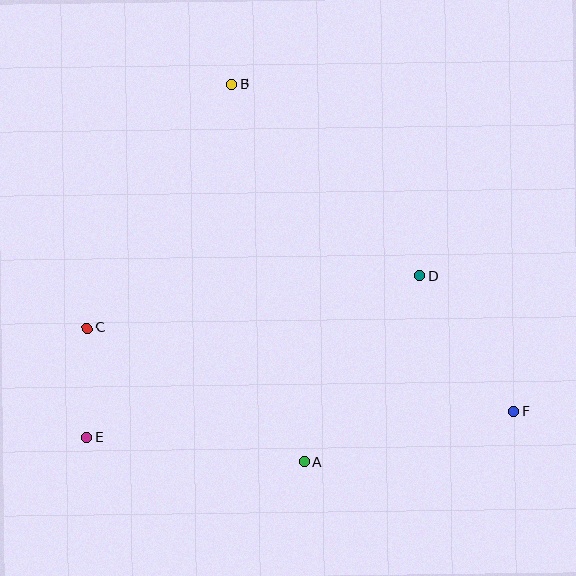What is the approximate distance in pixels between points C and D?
The distance between C and D is approximately 336 pixels.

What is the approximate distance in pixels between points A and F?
The distance between A and F is approximately 215 pixels.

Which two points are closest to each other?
Points C and E are closest to each other.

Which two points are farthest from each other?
Points C and F are farthest from each other.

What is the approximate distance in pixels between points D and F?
The distance between D and F is approximately 165 pixels.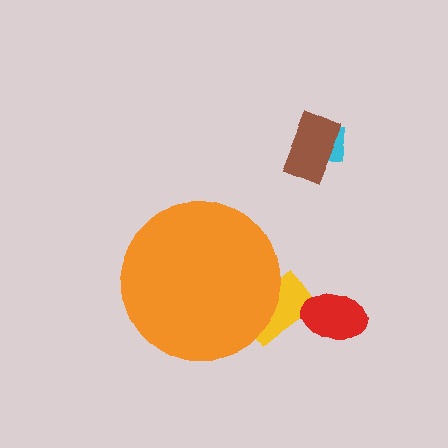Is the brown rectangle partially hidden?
No, the brown rectangle is fully visible.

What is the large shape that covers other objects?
An orange circle.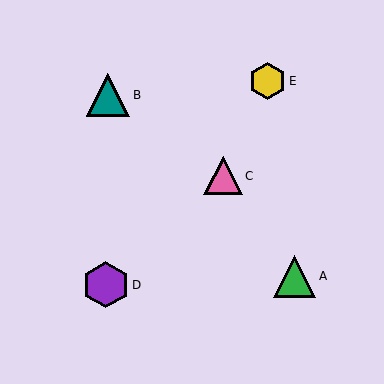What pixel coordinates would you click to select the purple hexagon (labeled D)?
Click at (106, 285) to select the purple hexagon D.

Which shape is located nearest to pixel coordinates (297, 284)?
The green triangle (labeled A) at (294, 276) is nearest to that location.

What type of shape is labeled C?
Shape C is a pink triangle.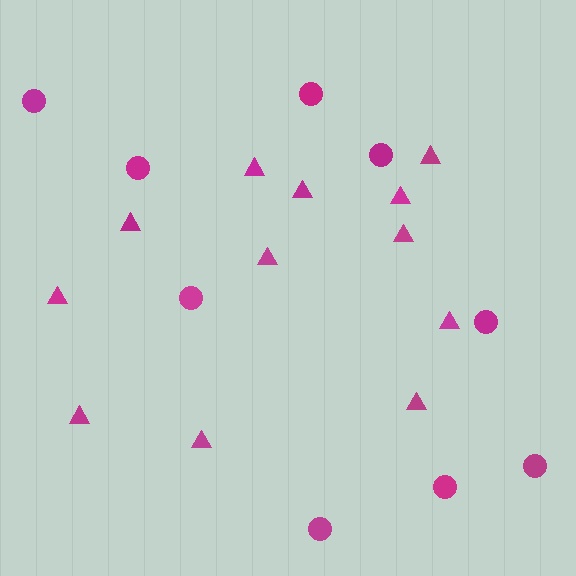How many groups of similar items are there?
There are 2 groups: one group of circles (9) and one group of triangles (12).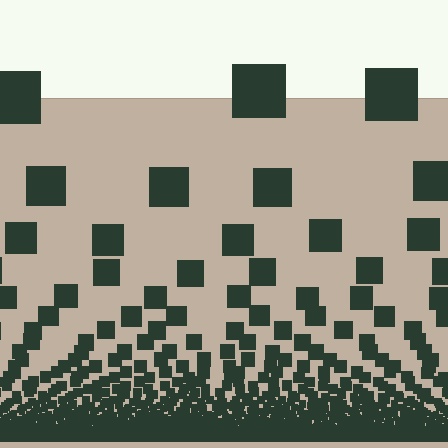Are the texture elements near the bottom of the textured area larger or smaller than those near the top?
Smaller. The gradient is inverted — elements near the bottom are smaller and denser.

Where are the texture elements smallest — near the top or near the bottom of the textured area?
Near the bottom.